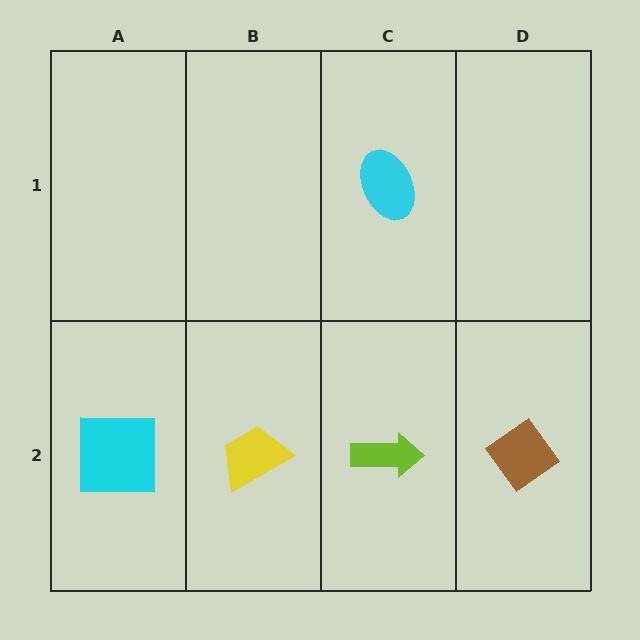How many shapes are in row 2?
4 shapes.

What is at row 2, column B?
A yellow trapezoid.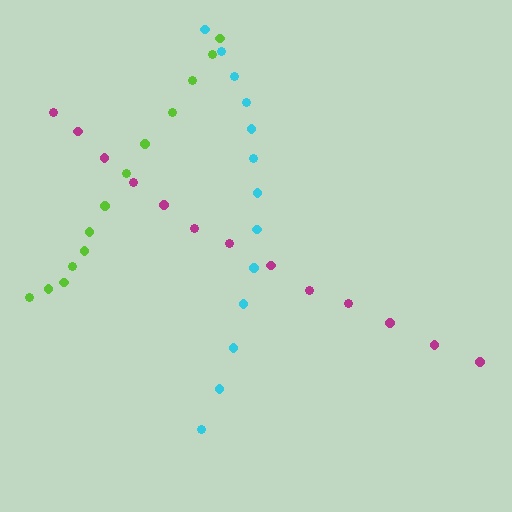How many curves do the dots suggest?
There are 3 distinct paths.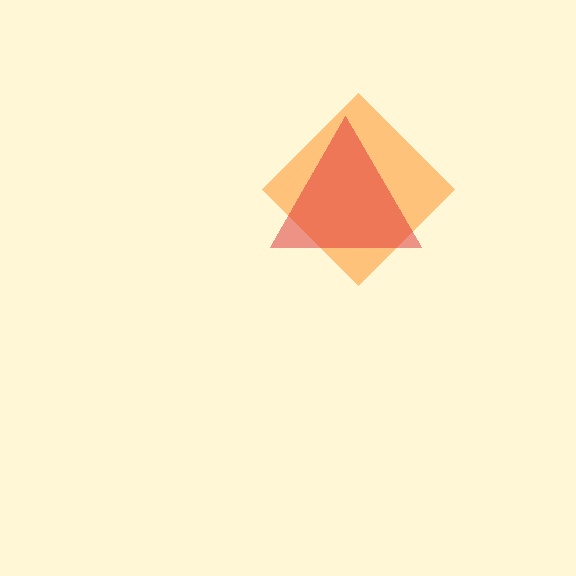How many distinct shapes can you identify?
There are 2 distinct shapes: an orange diamond, a red triangle.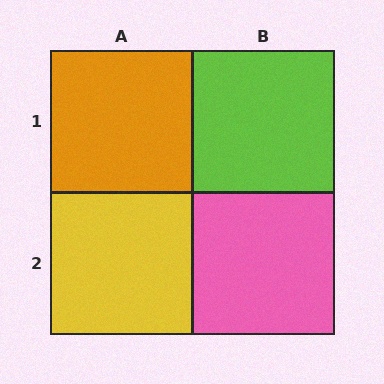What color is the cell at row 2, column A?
Yellow.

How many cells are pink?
1 cell is pink.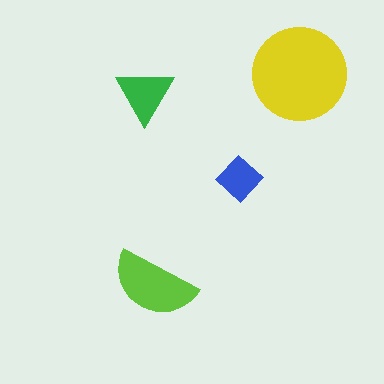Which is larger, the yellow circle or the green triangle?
The yellow circle.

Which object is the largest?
The yellow circle.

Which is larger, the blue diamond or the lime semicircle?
The lime semicircle.